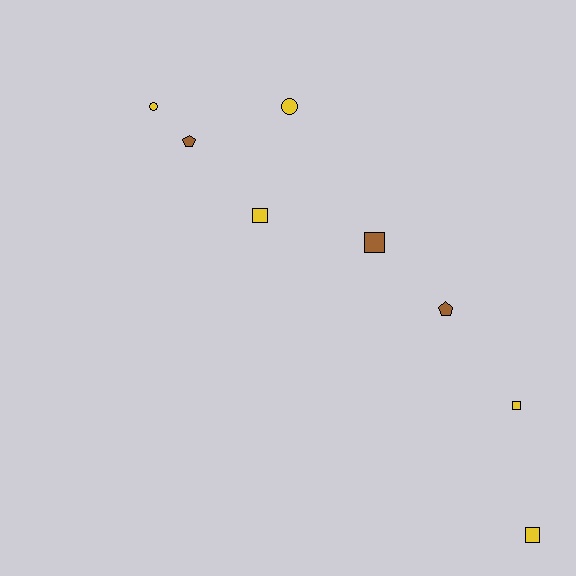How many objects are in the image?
There are 8 objects.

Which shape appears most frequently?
Square, with 4 objects.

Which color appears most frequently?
Yellow, with 5 objects.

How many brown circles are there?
There are no brown circles.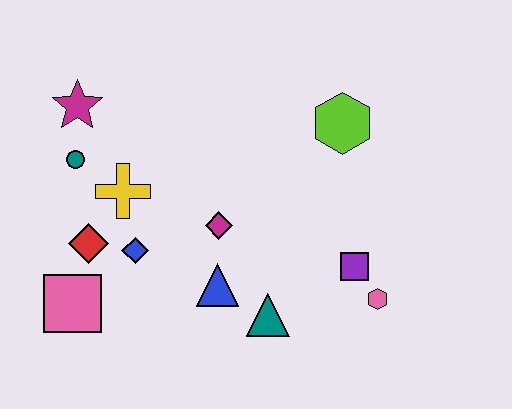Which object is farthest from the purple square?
The magenta star is farthest from the purple square.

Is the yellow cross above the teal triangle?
Yes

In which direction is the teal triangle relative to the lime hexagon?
The teal triangle is below the lime hexagon.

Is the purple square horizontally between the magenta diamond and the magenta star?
No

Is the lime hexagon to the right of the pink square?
Yes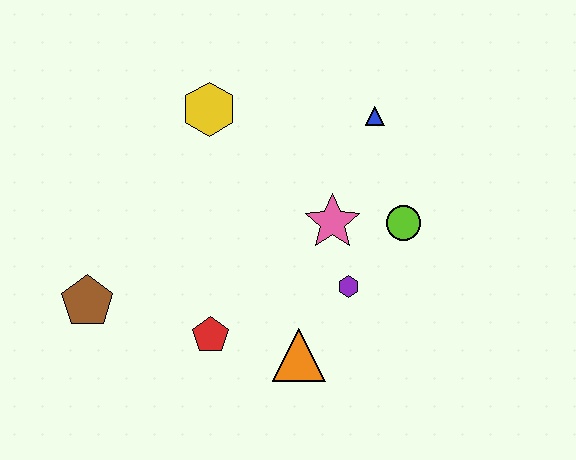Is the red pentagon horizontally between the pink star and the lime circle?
No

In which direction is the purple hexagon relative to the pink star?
The purple hexagon is below the pink star.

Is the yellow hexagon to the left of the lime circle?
Yes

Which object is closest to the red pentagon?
The orange triangle is closest to the red pentagon.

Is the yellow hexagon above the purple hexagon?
Yes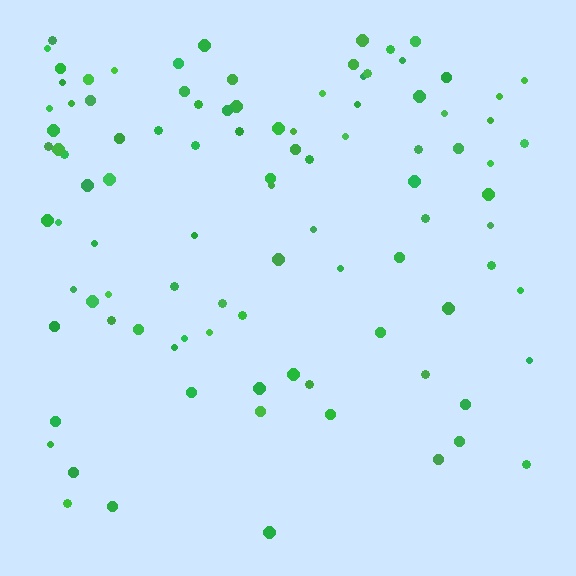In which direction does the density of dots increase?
From bottom to top, with the top side densest.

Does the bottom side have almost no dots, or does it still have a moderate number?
Still a moderate number, just noticeably fewer than the top.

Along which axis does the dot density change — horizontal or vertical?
Vertical.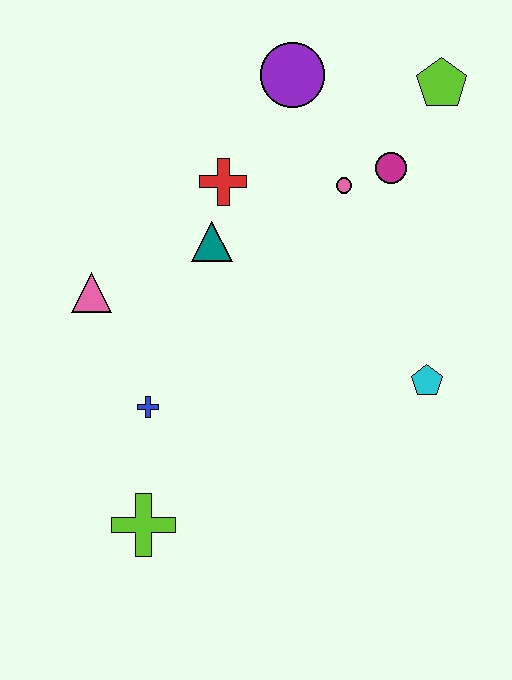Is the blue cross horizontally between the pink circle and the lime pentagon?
No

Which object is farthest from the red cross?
The lime cross is farthest from the red cross.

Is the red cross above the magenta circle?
No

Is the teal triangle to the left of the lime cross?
No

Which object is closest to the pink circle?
The magenta circle is closest to the pink circle.